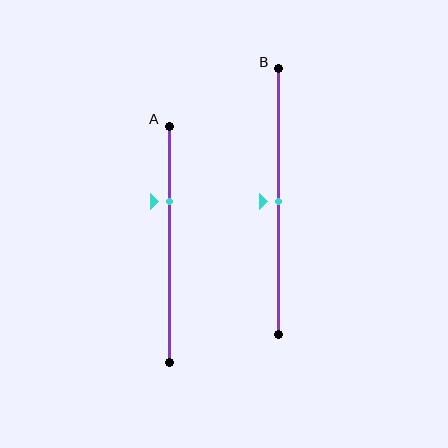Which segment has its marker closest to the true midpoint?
Segment B has its marker closest to the true midpoint.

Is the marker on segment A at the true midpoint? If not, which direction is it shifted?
No, the marker on segment A is shifted upward by about 18% of the segment length.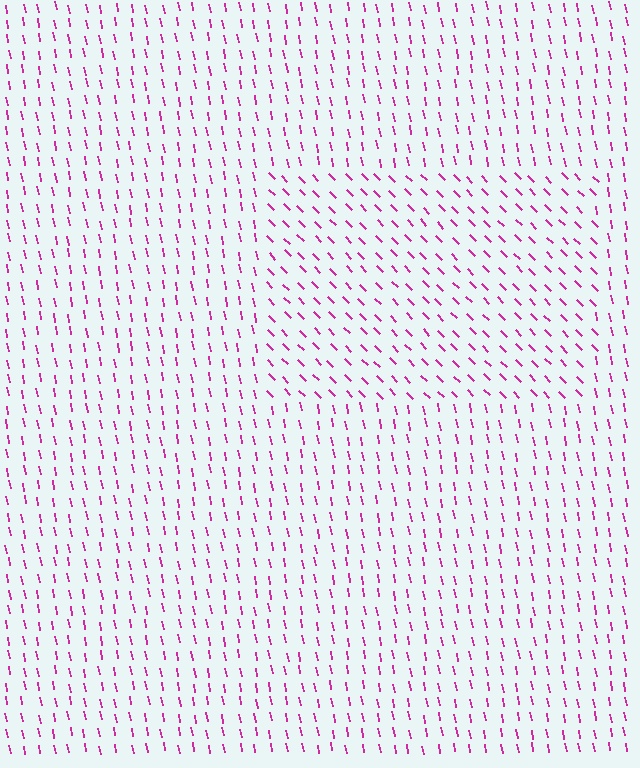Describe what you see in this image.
The image is filled with small magenta line segments. A rectangle region in the image has lines oriented differently from the surrounding lines, creating a visible texture boundary.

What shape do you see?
I see a rectangle.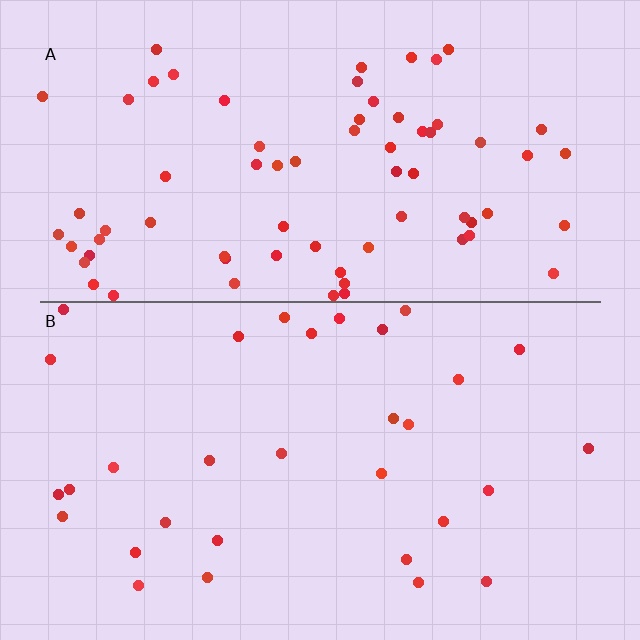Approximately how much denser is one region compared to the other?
Approximately 2.2× — region A over region B.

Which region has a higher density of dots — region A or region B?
A (the top).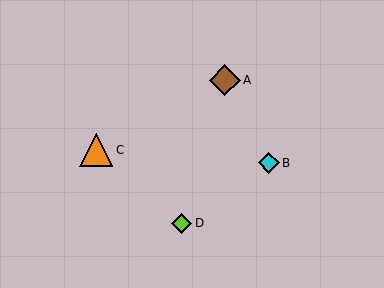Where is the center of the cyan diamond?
The center of the cyan diamond is at (269, 163).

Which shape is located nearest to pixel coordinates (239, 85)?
The brown diamond (labeled A) at (225, 80) is nearest to that location.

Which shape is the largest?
The orange triangle (labeled C) is the largest.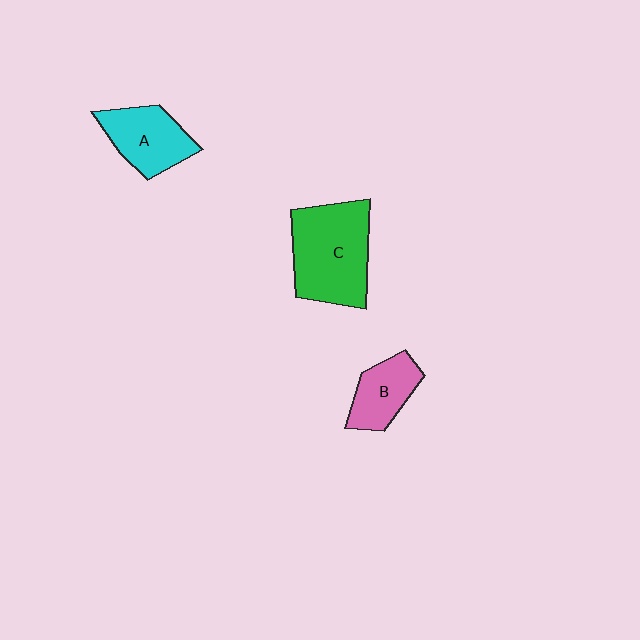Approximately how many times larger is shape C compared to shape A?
Approximately 1.6 times.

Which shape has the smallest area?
Shape B (pink).